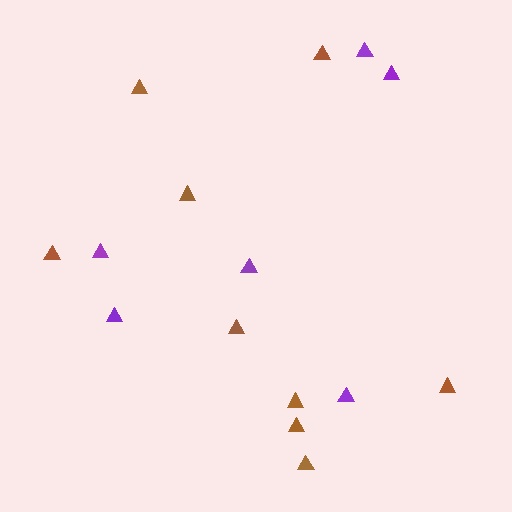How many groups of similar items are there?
There are 2 groups: one group of purple triangles (6) and one group of brown triangles (9).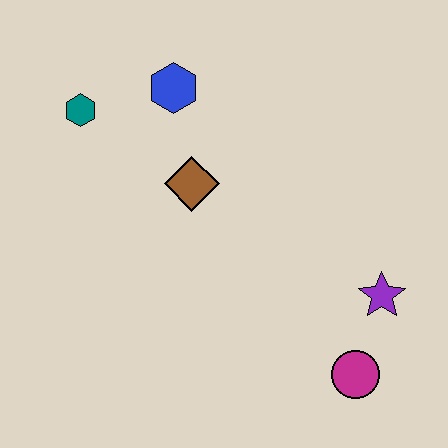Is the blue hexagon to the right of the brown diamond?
No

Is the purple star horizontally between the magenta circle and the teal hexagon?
No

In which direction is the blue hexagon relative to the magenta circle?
The blue hexagon is above the magenta circle.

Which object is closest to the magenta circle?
The purple star is closest to the magenta circle.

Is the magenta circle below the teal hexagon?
Yes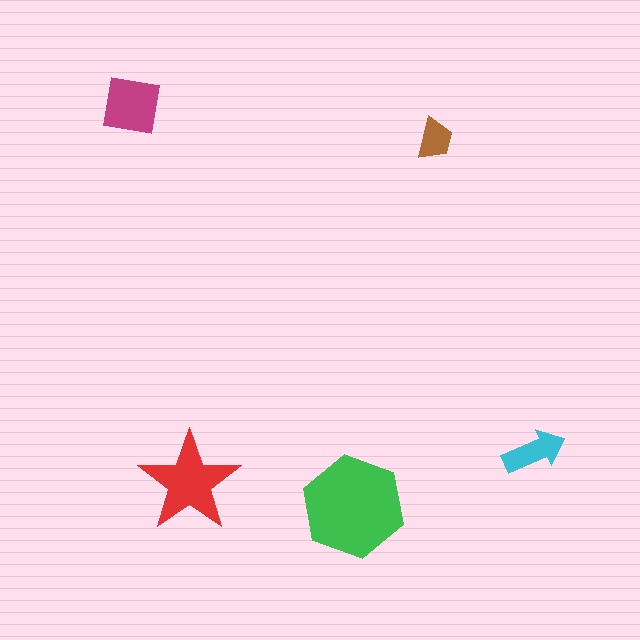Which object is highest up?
The magenta square is topmost.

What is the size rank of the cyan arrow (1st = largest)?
4th.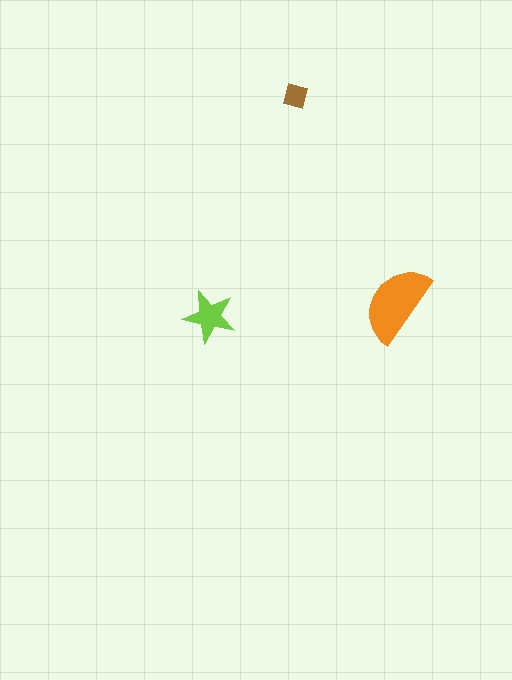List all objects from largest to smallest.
The orange semicircle, the lime star, the brown diamond.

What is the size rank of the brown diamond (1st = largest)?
3rd.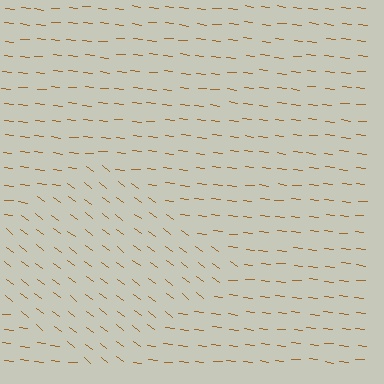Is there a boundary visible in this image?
Yes, there is a texture boundary formed by a change in line orientation.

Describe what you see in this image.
The image is filled with small brown line segments. A diamond region in the image has lines oriented differently from the surrounding lines, creating a visible texture boundary.